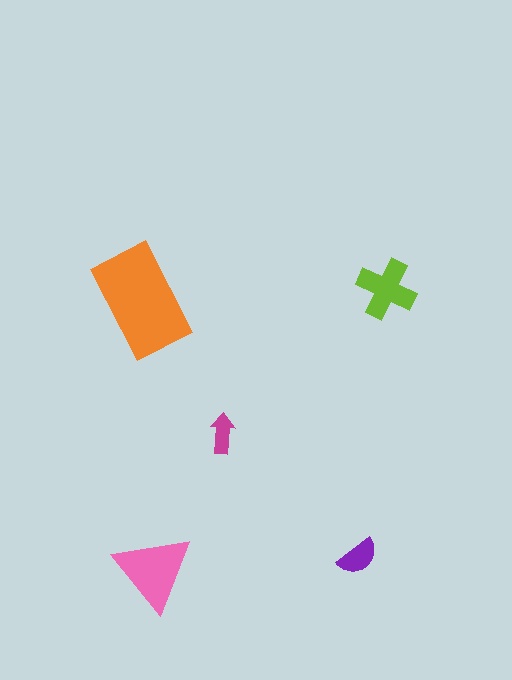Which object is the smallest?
The magenta arrow.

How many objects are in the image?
There are 5 objects in the image.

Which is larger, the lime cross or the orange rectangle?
The orange rectangle.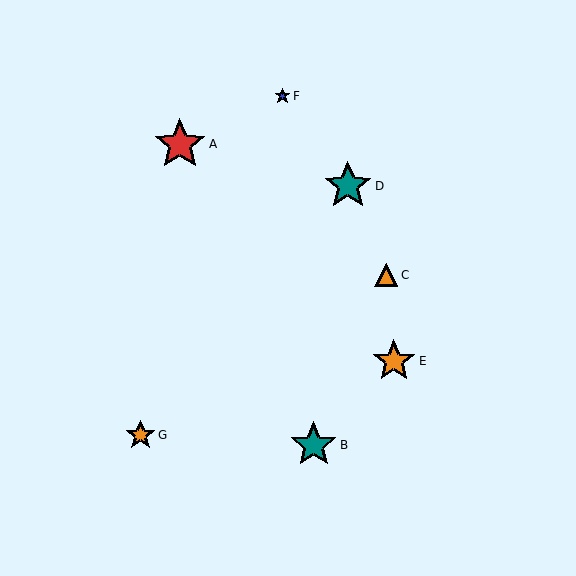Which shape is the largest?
The red star (labeled A) is the largest.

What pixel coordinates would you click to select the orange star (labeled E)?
Click at (394, 361) to select the orange star E.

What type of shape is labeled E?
Shape E is an orange star.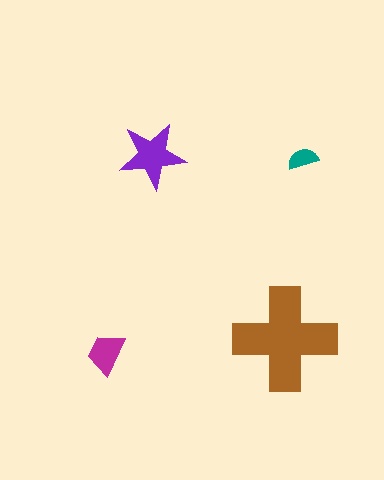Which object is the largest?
The brown cross.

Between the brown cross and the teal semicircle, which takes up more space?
The brown cross.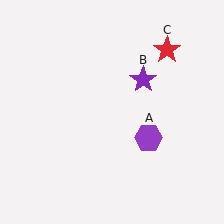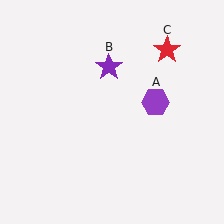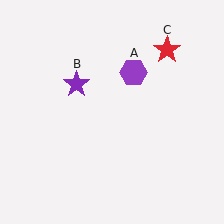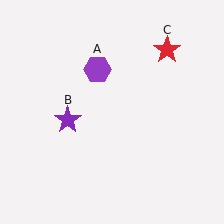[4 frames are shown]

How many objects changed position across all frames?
2 objects changed position: purple hexagon (object A), purple star (object B).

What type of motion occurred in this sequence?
The purple hexagon (object A), purple star (object B) rotated counterclockwise around the center of the scene.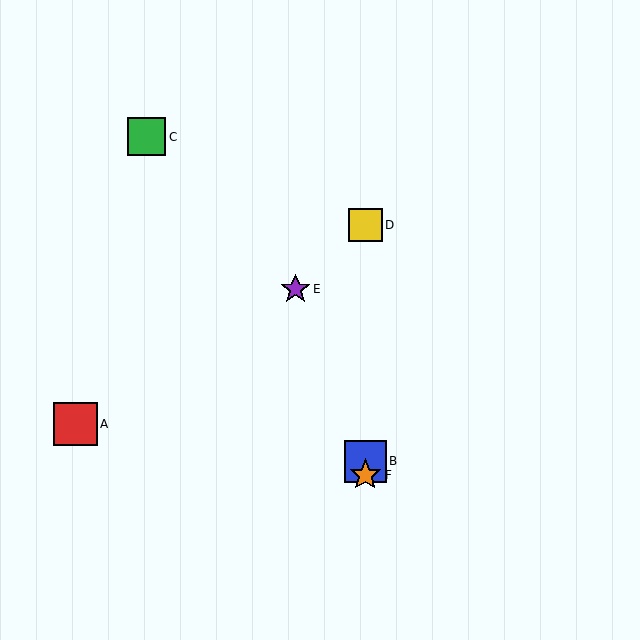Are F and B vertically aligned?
Yes, both are at x≈365.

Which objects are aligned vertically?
Objects B, D, F are aligned vertically.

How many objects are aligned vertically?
3 objects (B, D, F) are aligned vertically.